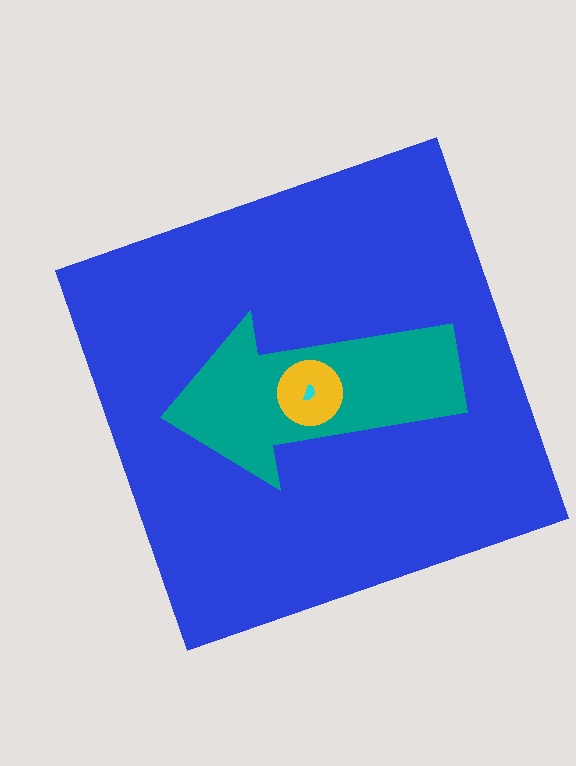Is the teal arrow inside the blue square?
Yes.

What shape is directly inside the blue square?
The teal arrow.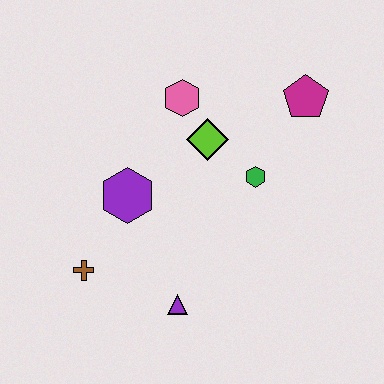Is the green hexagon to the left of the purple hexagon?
No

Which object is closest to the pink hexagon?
The lime diamond is closest to the pink hexagon.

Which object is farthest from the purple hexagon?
The magenta pentagon is farthest from the purple hexagon.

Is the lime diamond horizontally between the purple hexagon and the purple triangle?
No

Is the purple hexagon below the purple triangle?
No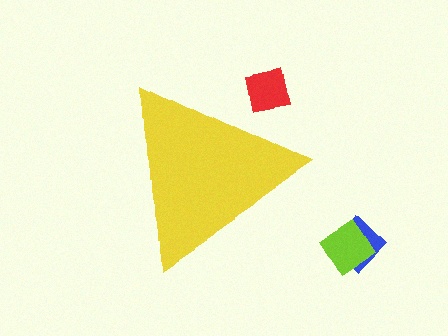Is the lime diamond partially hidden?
No, the lime diamond is fully visible.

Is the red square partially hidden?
Yes, the red square is partially hidden behind the yellow triangle.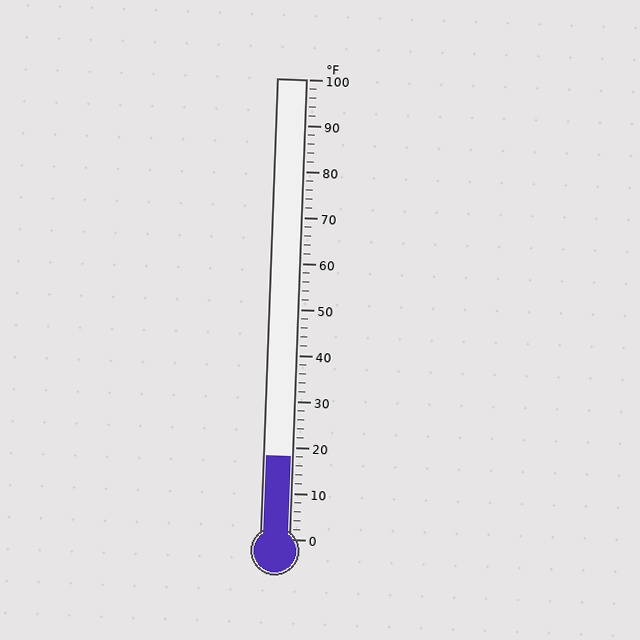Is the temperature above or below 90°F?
The temperature is below 90°F.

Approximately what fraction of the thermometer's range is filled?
The thermometer is filled to approximately 20% of its range.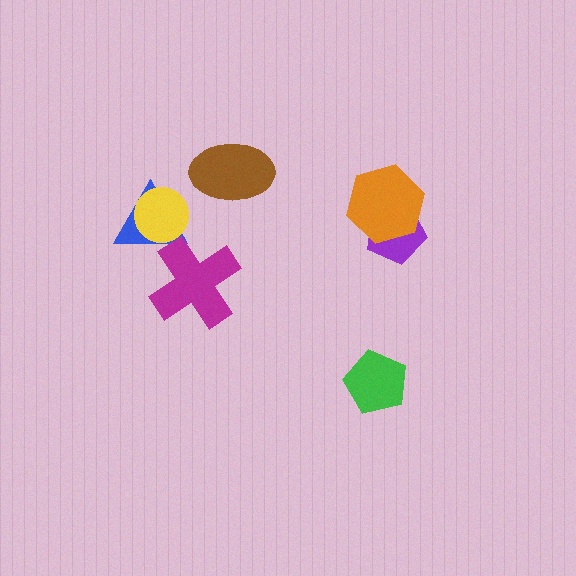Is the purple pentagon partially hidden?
Yes, it is partially covered by another shape.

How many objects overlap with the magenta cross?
1 object overlaps with the magenta cross.